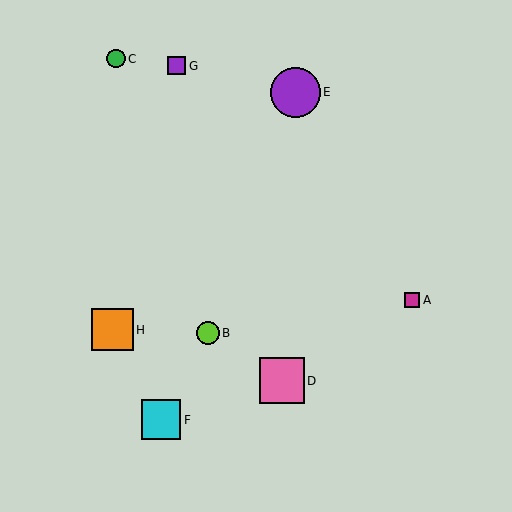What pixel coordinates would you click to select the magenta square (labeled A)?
Click at (412, 300) to select the magenta square A.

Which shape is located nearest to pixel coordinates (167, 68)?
The purple square (labeled G) at (176, 66) is nearest to that location.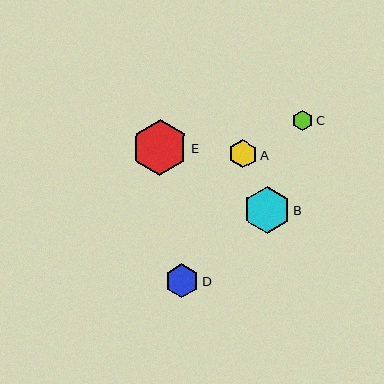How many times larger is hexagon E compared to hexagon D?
Hexagon E is approximately 1.6 times the size of hexagon D.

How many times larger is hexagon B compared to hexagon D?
Hexagon B is approximately 1.4 times the size of hexagon D.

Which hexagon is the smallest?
Hexagon C is the smallest with a size of approximately 20 pixels.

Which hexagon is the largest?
Hexagon E is the largest with a size of approximately 56 pixels.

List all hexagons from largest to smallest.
From largest to smallest: E, B, D, A, C.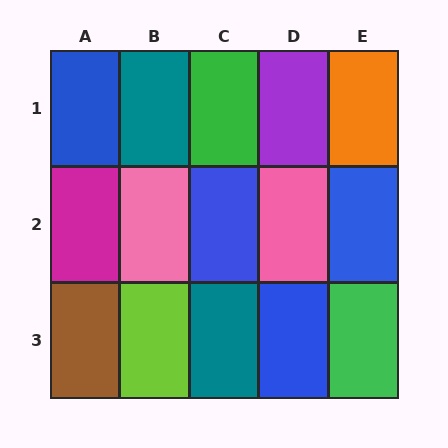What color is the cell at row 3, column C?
Teal.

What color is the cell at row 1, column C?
Green.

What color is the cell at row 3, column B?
Lime.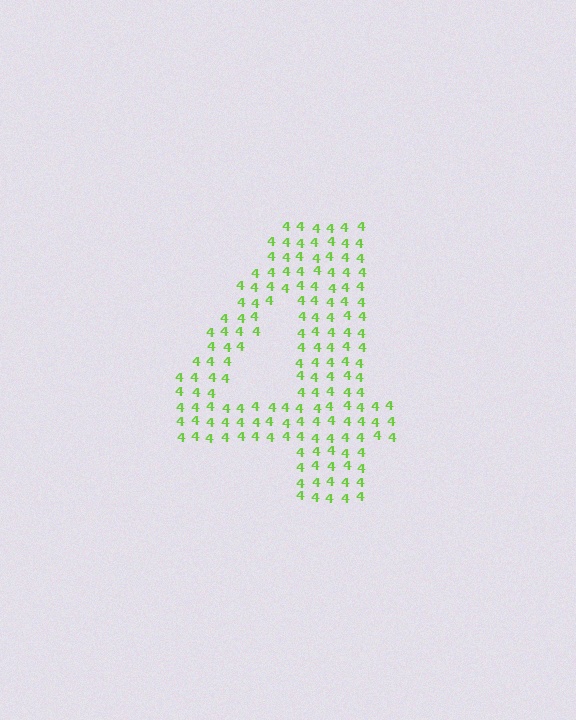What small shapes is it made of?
It is made of small digit 4's.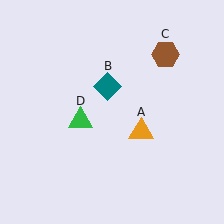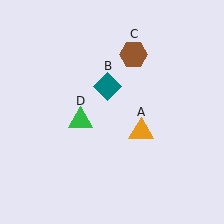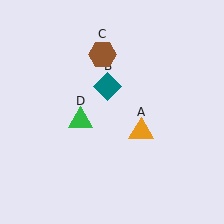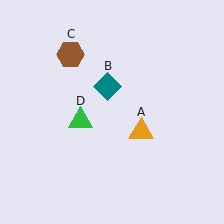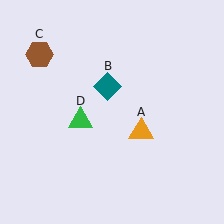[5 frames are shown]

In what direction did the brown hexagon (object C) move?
The brown hexagon (object C) moved left.